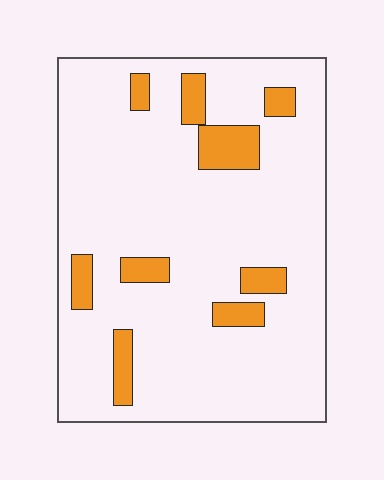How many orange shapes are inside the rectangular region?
9.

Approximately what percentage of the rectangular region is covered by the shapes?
Approximately 15%.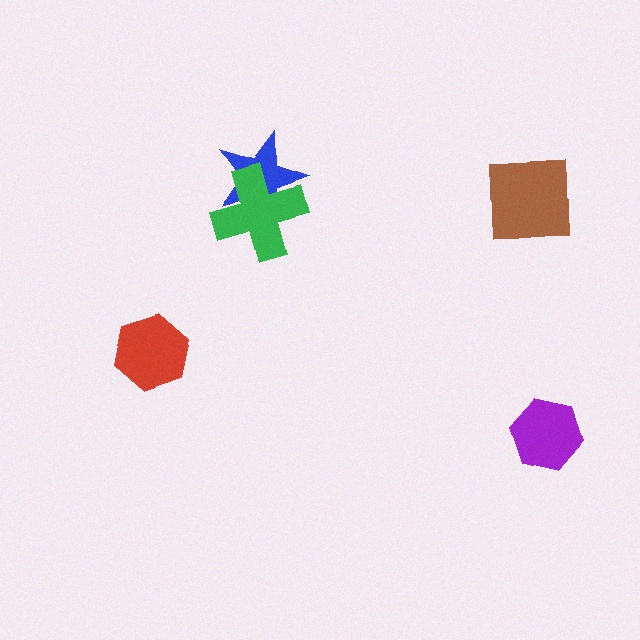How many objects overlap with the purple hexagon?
0 objects overlap with the purple hexagon.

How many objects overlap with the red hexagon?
0 objects overlap with the red hexagon.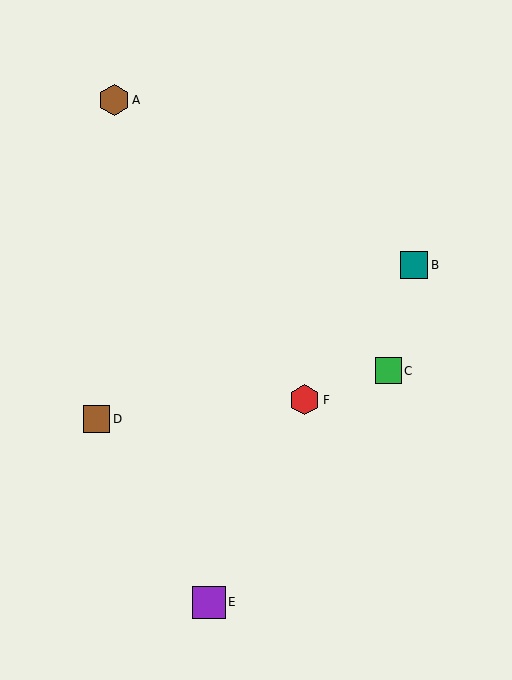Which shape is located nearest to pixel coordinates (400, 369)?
The green square (labeled C) at (389, 371) is nearest to that location.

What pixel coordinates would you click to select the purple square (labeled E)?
Click at (209, 602) to select the purple square E.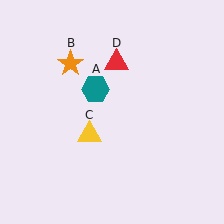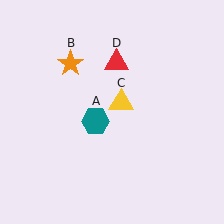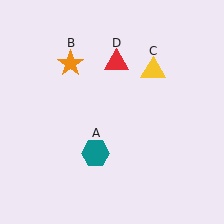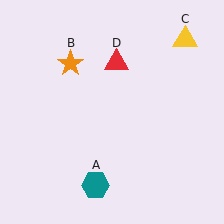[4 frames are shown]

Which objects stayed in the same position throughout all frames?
Orange star (object B) and red triangle (object D) remained stationary.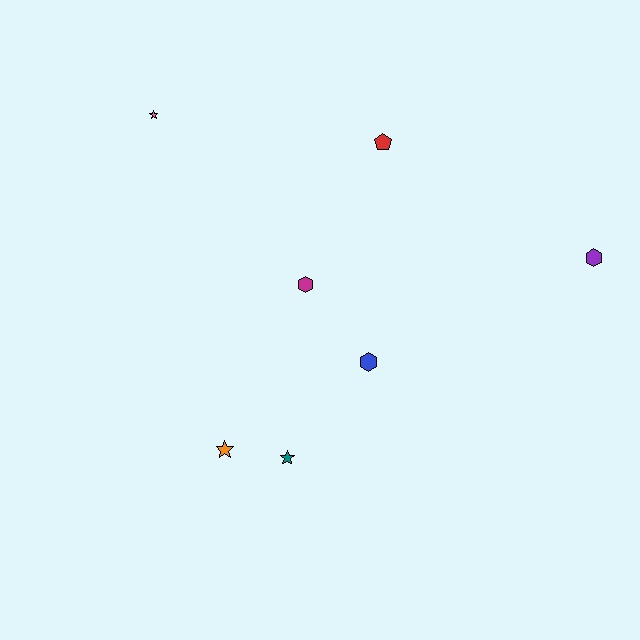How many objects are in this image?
There are 7 objects.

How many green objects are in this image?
There are no green objects.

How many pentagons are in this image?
There is 1 pentagon.